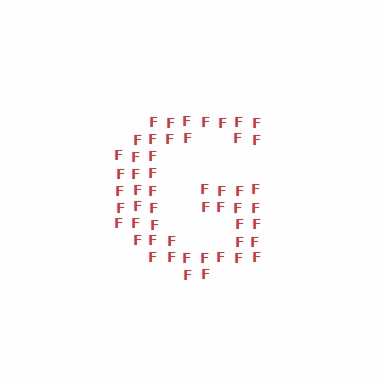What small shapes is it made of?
It is made of small letter F's.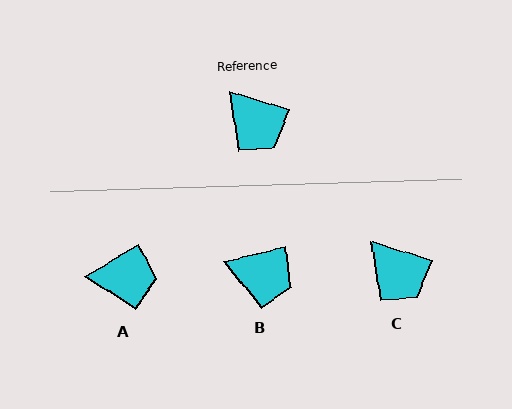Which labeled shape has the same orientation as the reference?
C.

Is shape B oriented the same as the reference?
No, it is off by about 30 degrees.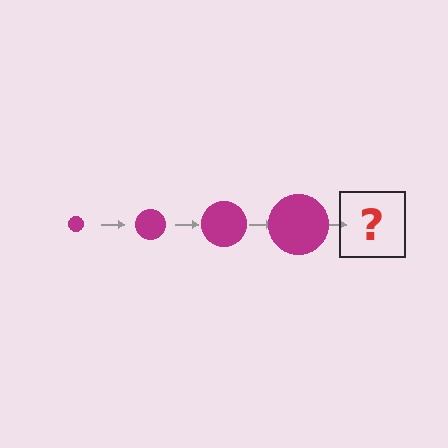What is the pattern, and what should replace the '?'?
The pattern is that the circle gets progressively larger each step. The '?' should be a magenta circle, larger than the previous one.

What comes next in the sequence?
The next element should be a magenta circle, larger than the previous one.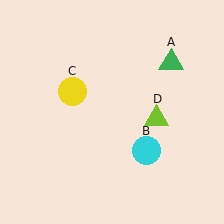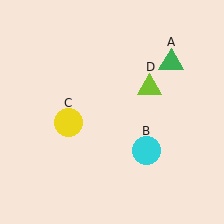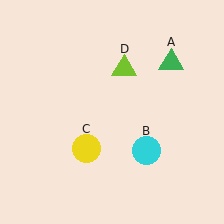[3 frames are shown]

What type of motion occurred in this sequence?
The yellow circle (object C), lime triangle (object D) rotated counterclockwise around the center of the scene.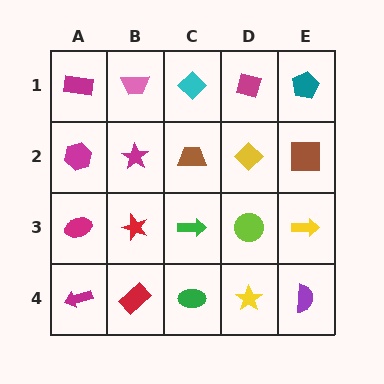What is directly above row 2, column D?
A magenta diamond.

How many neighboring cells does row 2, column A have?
3.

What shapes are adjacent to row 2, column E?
A teal pentagon (row 1, column E), a yellow arrow (row 3, column E), a yellow diamond (row 2, column D).